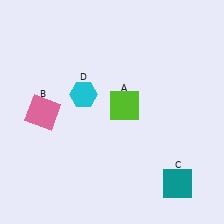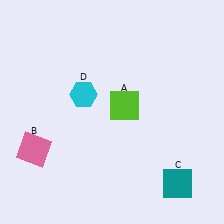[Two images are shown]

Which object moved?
The pink square (B) moved down.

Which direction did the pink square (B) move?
The pink square (B) moved down.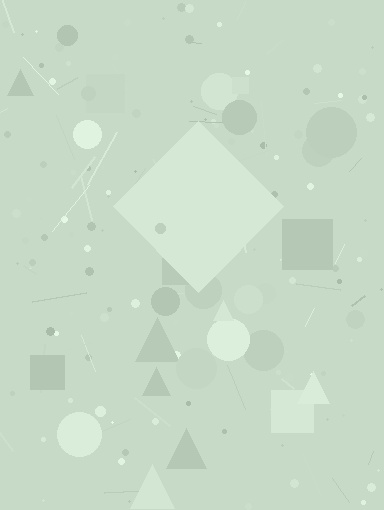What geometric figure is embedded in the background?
A diamond is embedded in the background.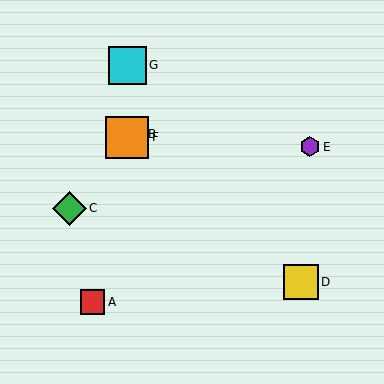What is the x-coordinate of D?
Object D is at x≈301.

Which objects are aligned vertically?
Objects B, F, G are aligned vertically.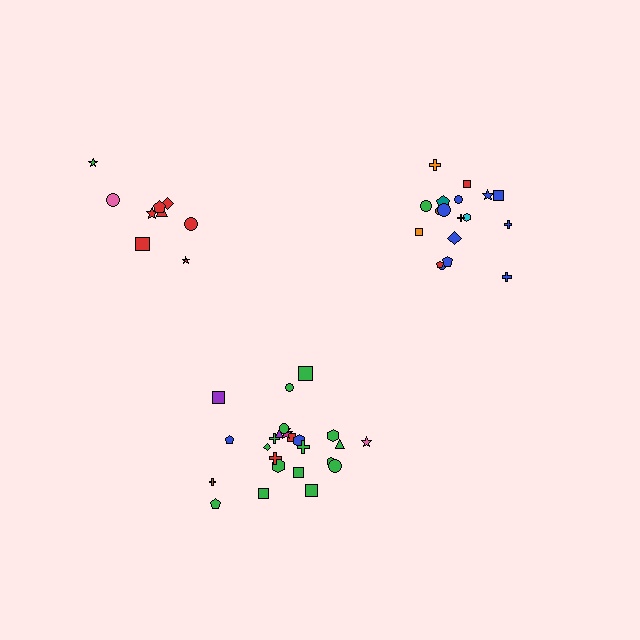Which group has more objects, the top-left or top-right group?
The top-right group.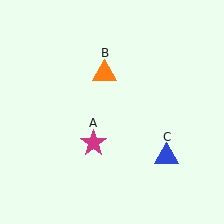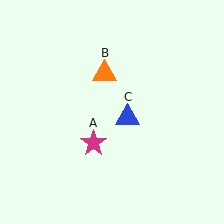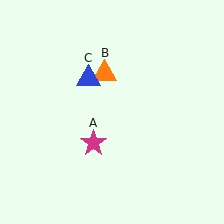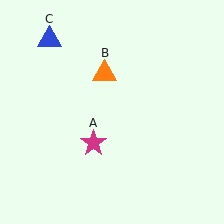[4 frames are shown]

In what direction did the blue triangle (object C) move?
The blue triangle (object C) moved up and to the left.